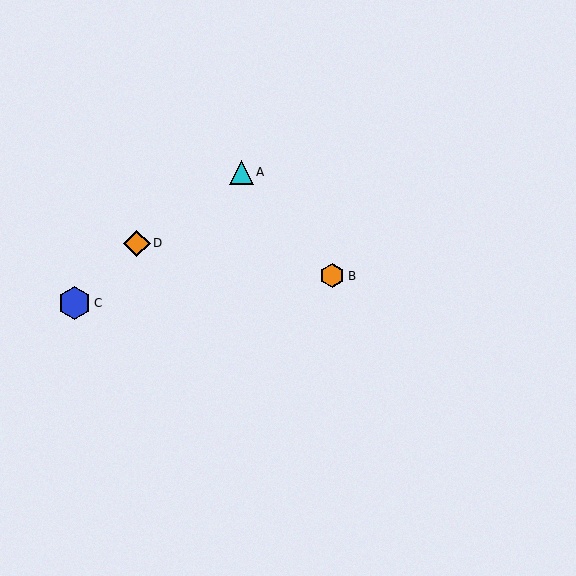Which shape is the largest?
The blue hexagon (labeled C) is the largest.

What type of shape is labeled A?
Shape A is a cyan triangle.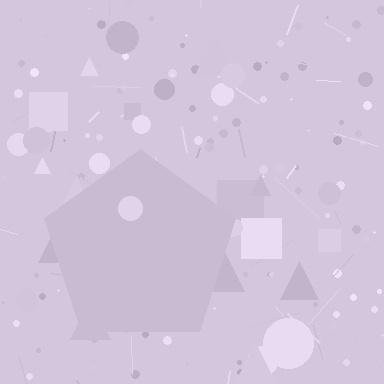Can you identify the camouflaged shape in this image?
The camouflaged shape is a pentagon.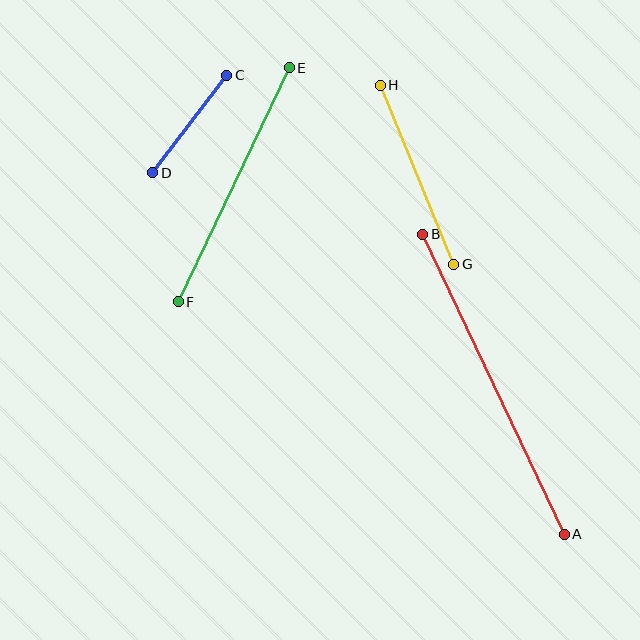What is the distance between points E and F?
The distance is approximately 259 pixels.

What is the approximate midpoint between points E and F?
The midpoint is at approximately (234, 185) pixels.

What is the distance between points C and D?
The distance is approximately 123 pixels.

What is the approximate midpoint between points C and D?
The midpoint is at approximately (190, 124) pixels.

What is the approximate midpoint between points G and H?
The midpoint is at approximately (417, 175) pixels.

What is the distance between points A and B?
The distance is approximately 332 pixels.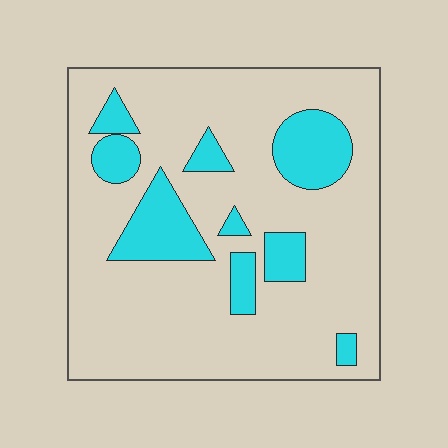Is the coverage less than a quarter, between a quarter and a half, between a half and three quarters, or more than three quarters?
Less than a quarter.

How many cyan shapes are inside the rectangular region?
9.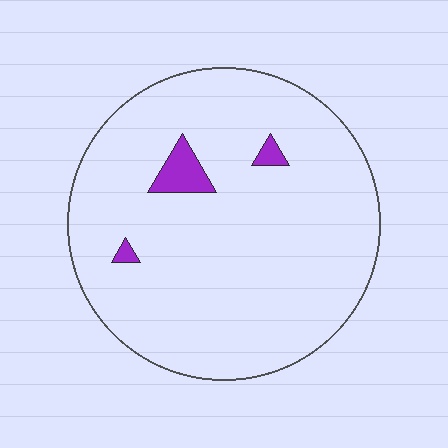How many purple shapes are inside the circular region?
3.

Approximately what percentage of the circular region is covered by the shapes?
Approximately 5%.